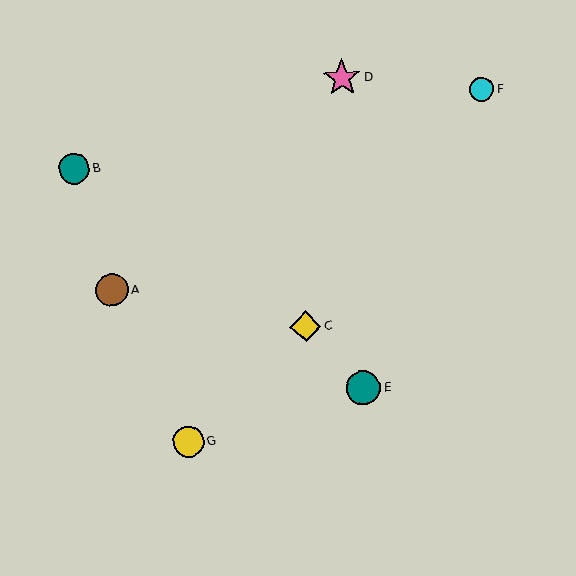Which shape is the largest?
The pink star (labeled D) is the largest.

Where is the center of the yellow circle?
The center of the yellow circle is at (189, 442).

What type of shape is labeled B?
Shape B is a teal circle.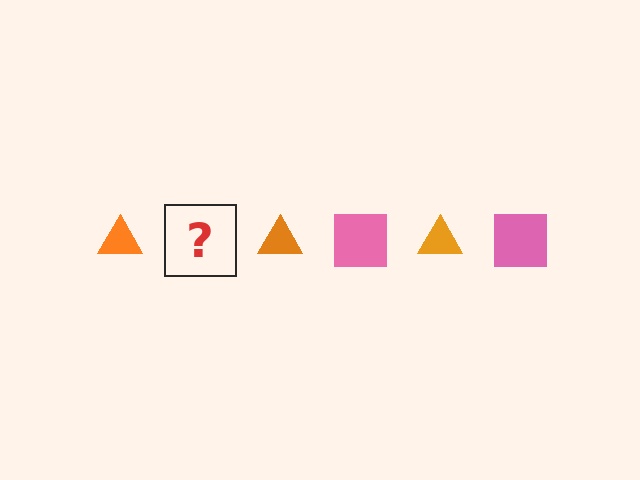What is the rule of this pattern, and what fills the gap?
The rule is that the pattern alternates between orange triangle and pink square. The gap should be filled with a pink square.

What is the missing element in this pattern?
The missing element is a pink square.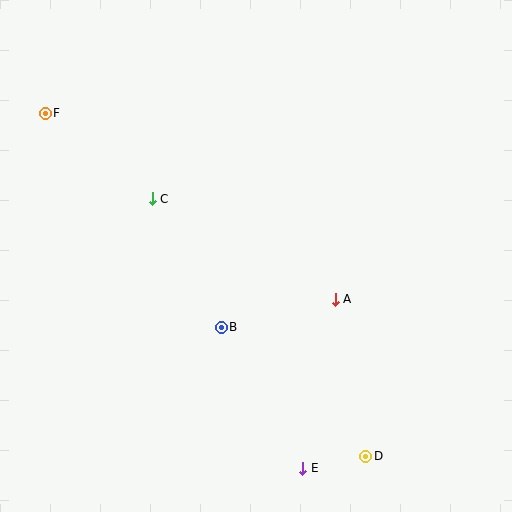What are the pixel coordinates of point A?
Point A is at (335, 299).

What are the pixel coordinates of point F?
Point F is at (45, 113).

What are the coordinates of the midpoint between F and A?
The midpoint between F and A is at (190, 206).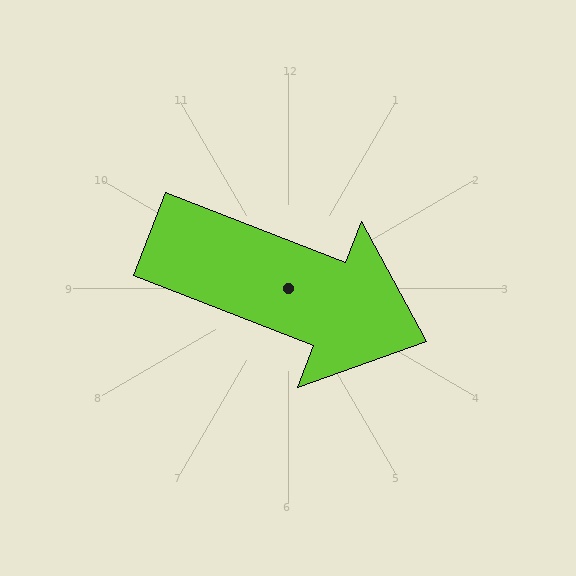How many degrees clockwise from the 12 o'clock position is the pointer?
Approximately 111 degrees.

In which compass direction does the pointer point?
East.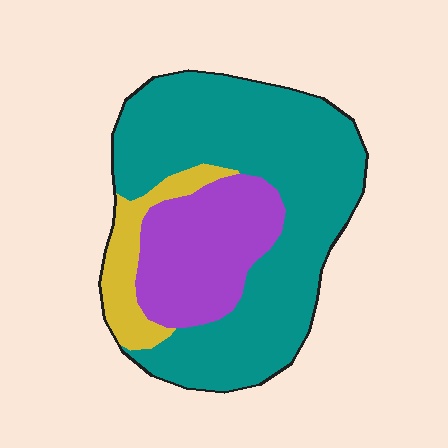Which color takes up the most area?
Teal, at roughly 65%.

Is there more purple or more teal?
Teal.